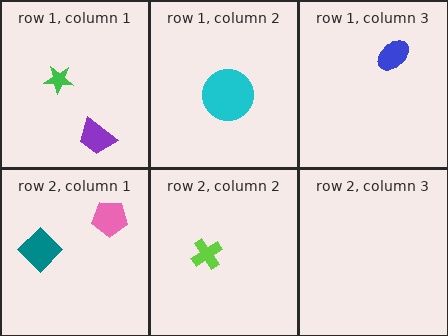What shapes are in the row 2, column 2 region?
The lime cross.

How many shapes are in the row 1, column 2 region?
1.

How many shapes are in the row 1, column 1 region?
2.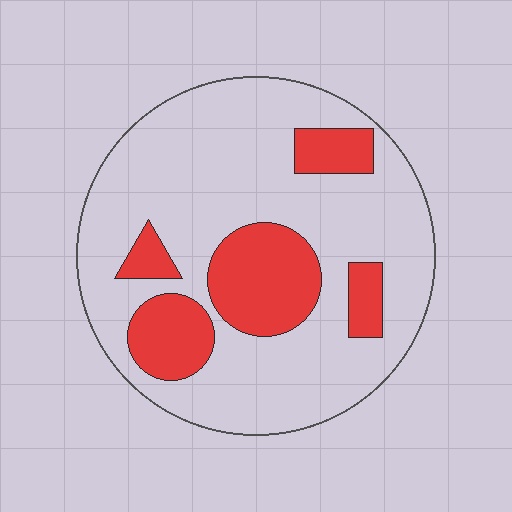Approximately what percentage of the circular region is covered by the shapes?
Approximately 25%.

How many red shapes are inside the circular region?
5.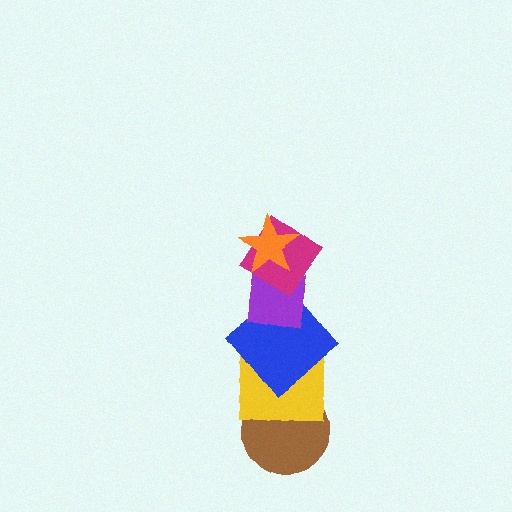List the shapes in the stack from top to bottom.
From top to bottom: the orange star, the magenta diamond, the purple square, the blue diamond, the yellow square, the brown circle.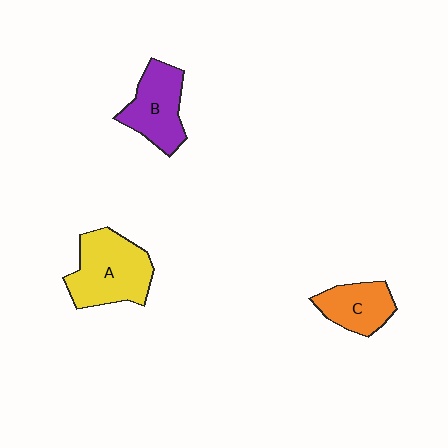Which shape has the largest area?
Shape A (yellow).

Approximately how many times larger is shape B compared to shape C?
Approximately 1.3 times.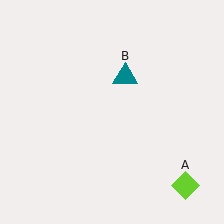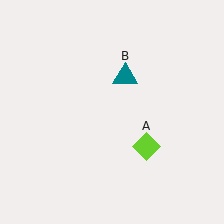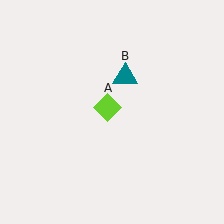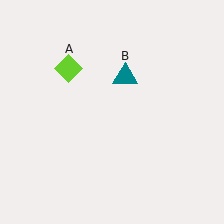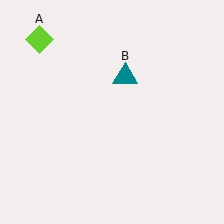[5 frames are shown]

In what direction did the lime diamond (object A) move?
The lime diamond (object A) moved up and to the left.